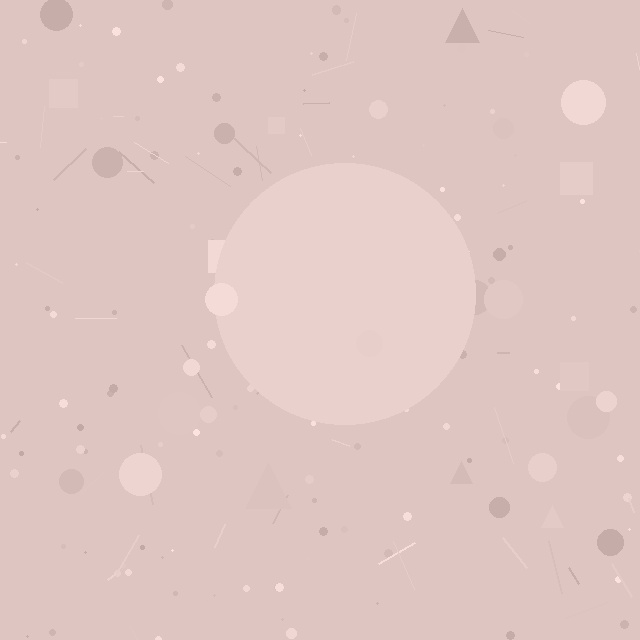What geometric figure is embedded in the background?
A circle is embedded in the background.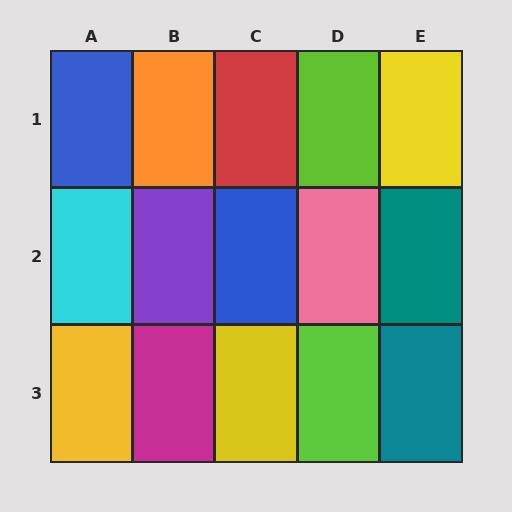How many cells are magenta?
1 cell is magenta.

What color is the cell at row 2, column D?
Pink.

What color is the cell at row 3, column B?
Magenta.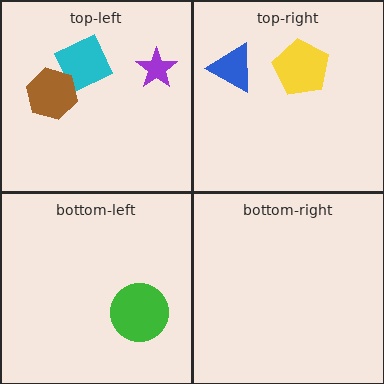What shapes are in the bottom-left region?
The green circle.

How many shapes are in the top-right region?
2.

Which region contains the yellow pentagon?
The top-right region.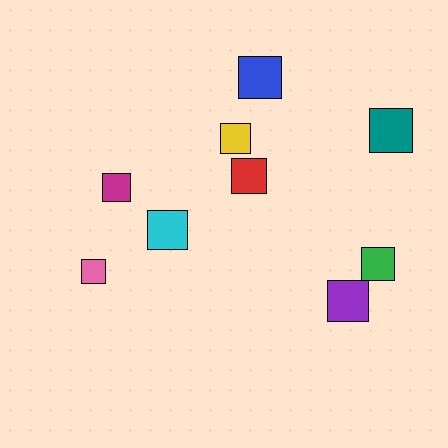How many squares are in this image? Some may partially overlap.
There are 9 squares.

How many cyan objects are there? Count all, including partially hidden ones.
There is 1 cyan object.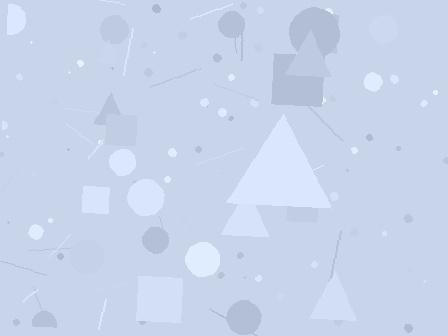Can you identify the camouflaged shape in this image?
The camouflaged shape is a triangle.